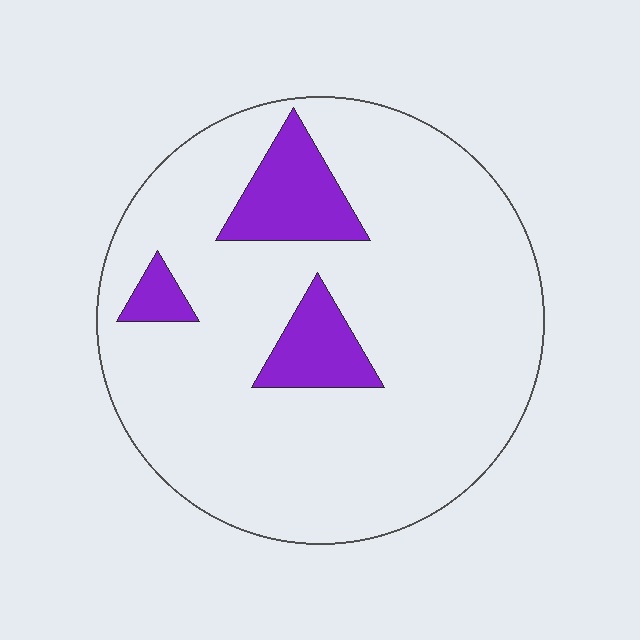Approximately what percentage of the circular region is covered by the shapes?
Approximately 15%.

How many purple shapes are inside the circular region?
3.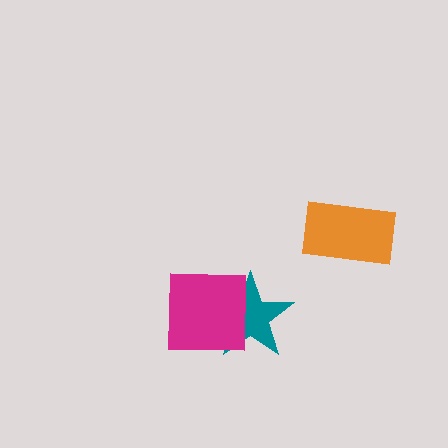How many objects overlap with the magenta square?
1 object overlaps with the magenta square.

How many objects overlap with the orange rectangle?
0 objects overlap with the orange rectangle.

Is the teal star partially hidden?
Yes, it is partially covered by another shape.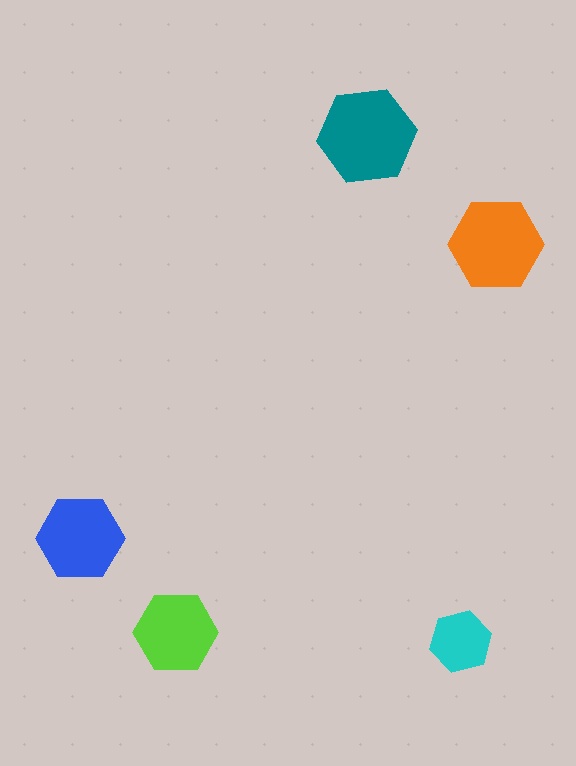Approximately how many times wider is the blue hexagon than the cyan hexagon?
About 1.5 times wider.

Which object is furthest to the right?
The orange hexagon is rightmost.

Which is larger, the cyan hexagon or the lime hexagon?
The lime one.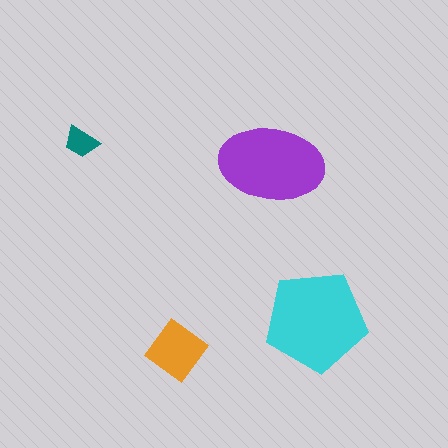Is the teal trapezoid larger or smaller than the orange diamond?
Smaller.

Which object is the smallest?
The teal trapezoid.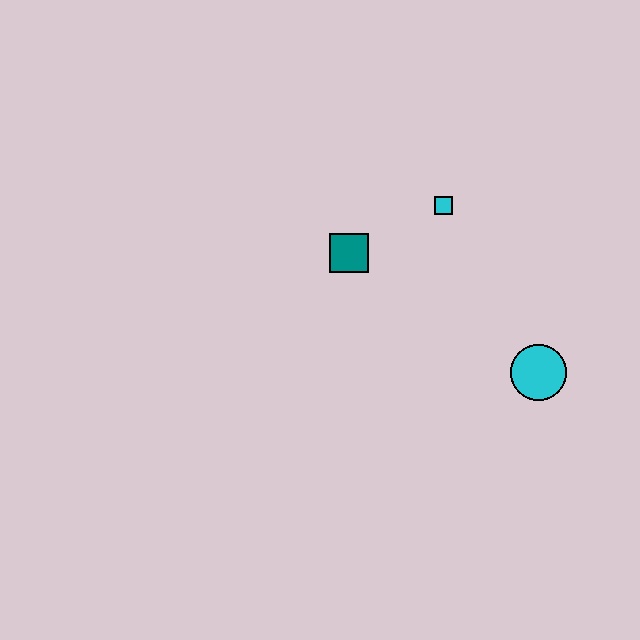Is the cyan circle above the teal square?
No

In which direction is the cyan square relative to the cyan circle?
The cyan square is above the cyan circle.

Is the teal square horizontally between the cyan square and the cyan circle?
No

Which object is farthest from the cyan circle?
The teal square is farthest from the cyan circle.